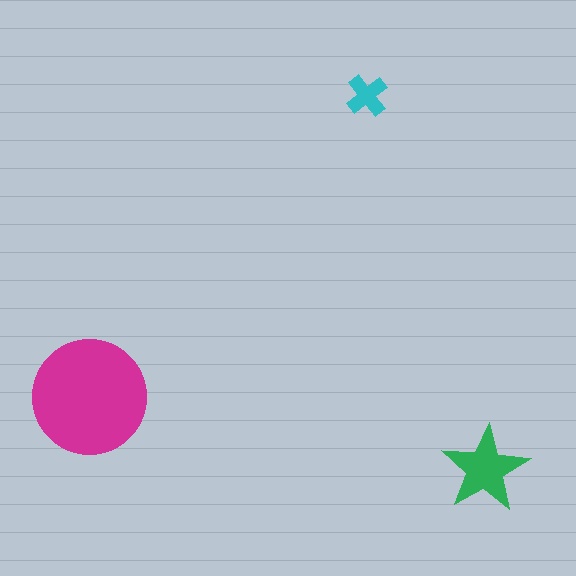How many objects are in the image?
There are 3 objects in the image.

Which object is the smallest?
The cyan cross.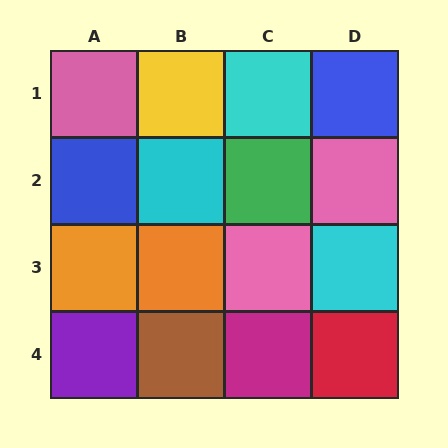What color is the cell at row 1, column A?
Pink.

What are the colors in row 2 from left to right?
Blue, cyan, green, pink.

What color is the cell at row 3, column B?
Orange.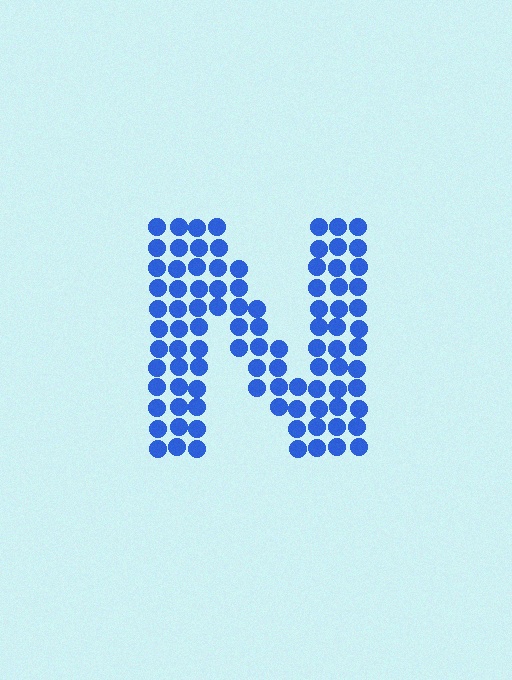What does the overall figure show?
The overall figure shows the letter N.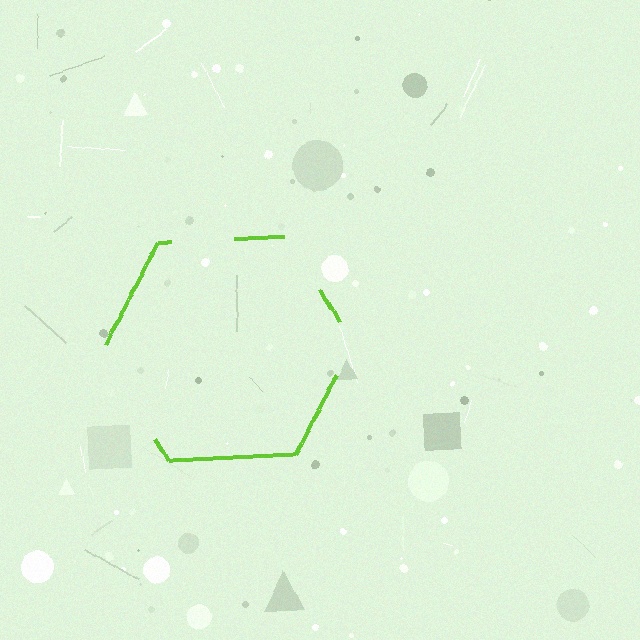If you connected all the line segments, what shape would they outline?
They would outline a hexagon.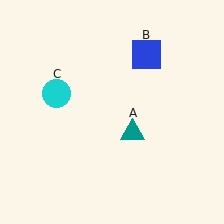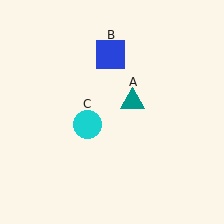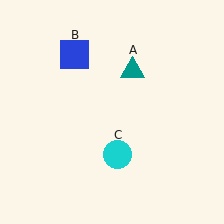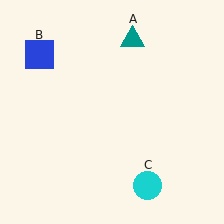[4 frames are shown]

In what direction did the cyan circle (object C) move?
The cyan circle (object C) moved down and to the right.